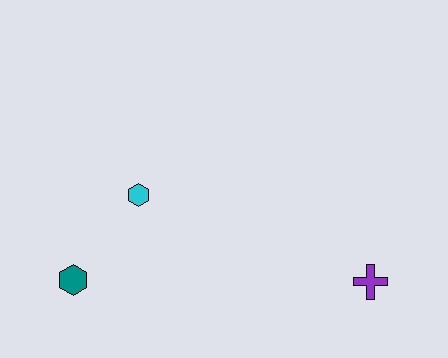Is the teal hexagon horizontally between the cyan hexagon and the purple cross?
No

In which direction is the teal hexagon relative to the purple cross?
The teal hexagon is to the left of the purple cross.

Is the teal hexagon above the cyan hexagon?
No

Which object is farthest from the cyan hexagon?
The purple cross is farthest from the cyan hexagon.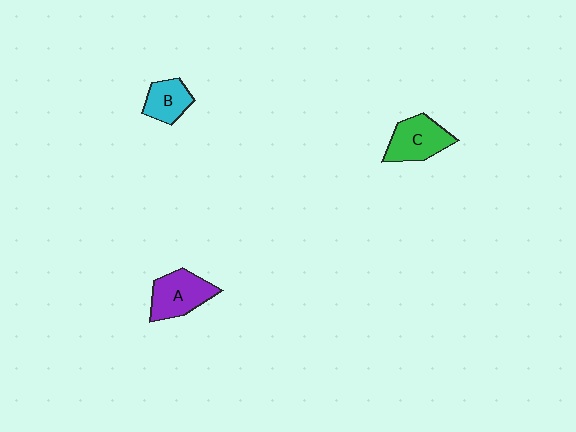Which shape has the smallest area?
Shape B (cyan).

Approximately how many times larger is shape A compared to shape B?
Approximately 1.5 times.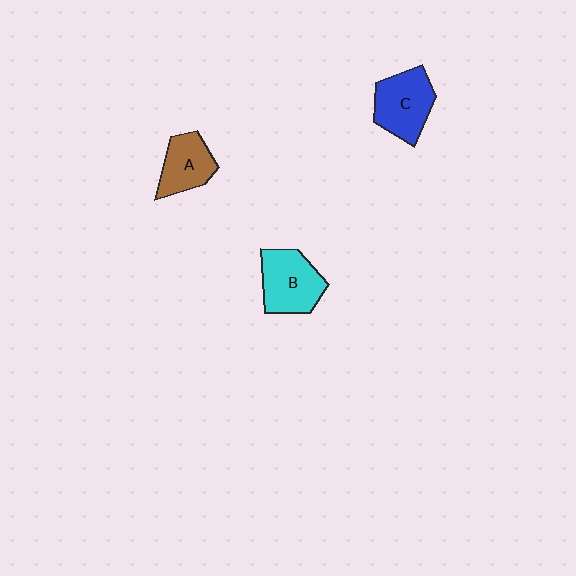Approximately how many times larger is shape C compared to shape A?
Approximately 1.3 times.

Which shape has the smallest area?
Shape A (brown).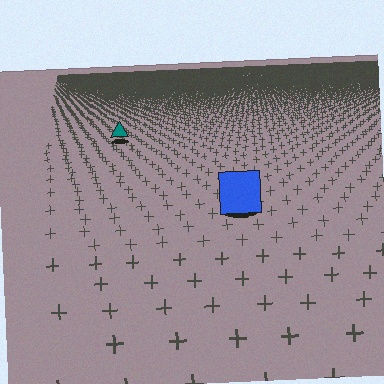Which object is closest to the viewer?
The blue square is closest. The texture marks near it are larger and more spread out.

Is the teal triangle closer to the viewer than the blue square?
No. The blue square is closer — you can tell from the texture gradient: the ground texture is coarser near it.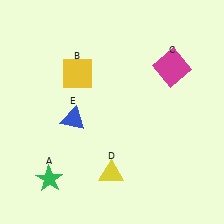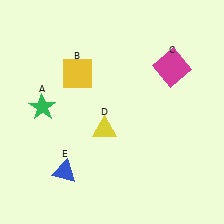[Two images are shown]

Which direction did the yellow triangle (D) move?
The yellow triangle (D) moved up.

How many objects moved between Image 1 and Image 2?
3 objects moved between the two images.